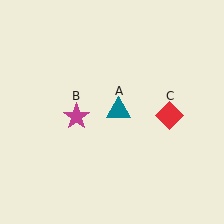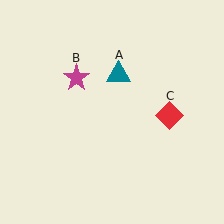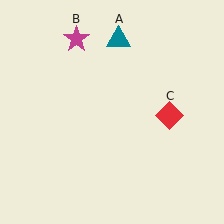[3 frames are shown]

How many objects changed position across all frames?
2 objects changed position: teal triangle (object A), magenta star (object B).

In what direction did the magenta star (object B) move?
The magenta star (object B) moved up.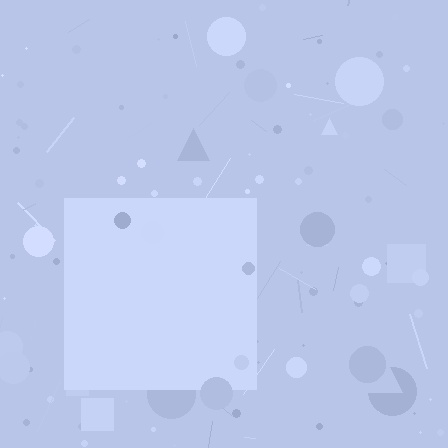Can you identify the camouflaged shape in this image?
The camouflaged shape is a square.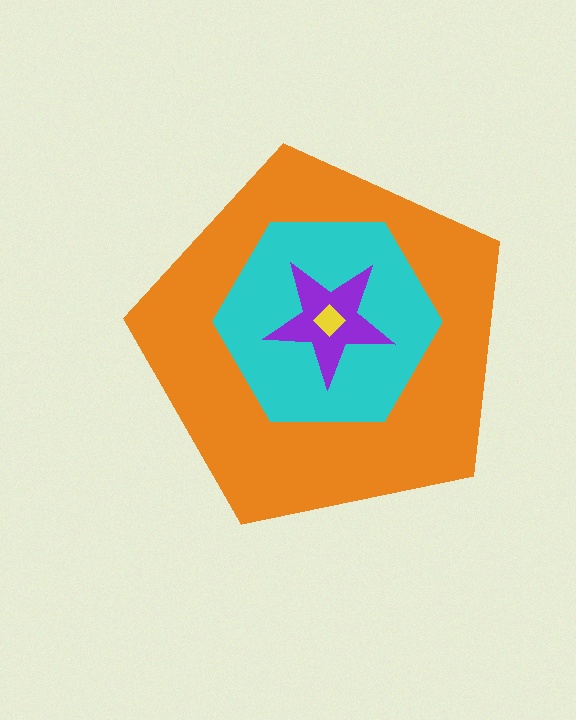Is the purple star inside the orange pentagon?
Yes.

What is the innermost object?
The yellow diamond.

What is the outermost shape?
The orange pentagon.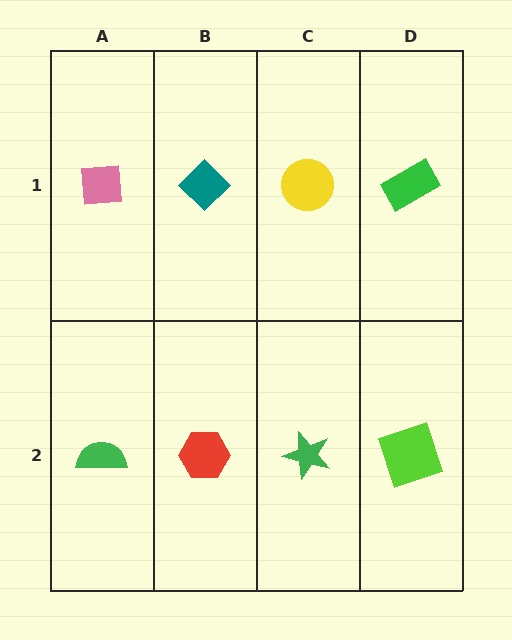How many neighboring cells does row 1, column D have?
2.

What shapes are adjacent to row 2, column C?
A yellow circle (row 1, column C), a red hexagon (row 2, column B), a lime square (row 2, column D).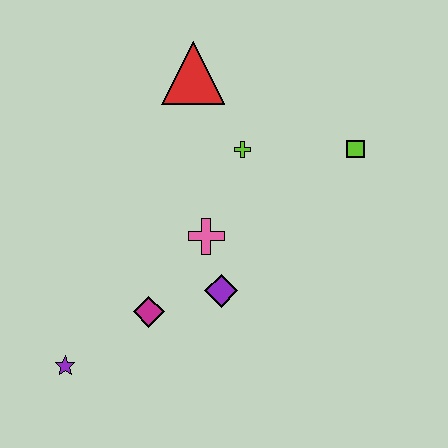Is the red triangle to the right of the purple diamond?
No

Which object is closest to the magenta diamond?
The purple diamond is closest to the magenta diamond.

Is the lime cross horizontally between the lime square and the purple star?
Yes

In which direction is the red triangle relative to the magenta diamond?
The red triangle is above the magenta diamond.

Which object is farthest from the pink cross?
The purple star is farthest from the pink cross.